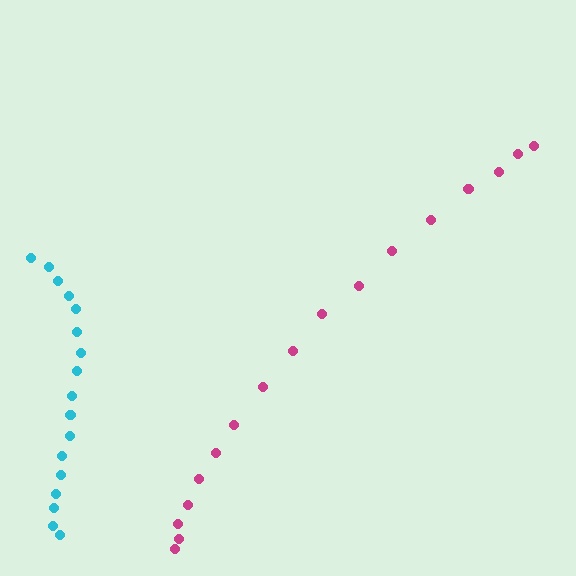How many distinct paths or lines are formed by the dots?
There are 2 distinct paths.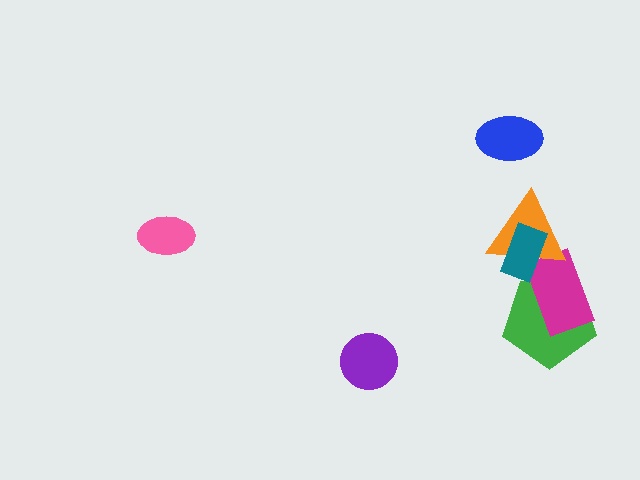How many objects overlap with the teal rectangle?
2 objects overlap with the teal rectangle.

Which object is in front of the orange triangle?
The teal rectangle is in front of the orange triangle.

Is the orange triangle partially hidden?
Yes, it is partially covered by another shape.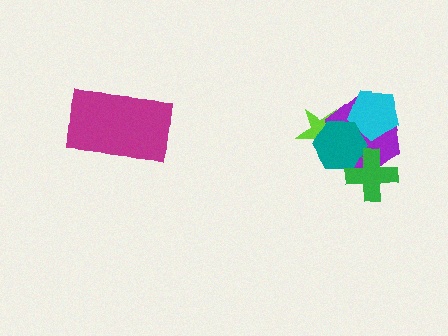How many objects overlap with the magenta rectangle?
0 objects overlap with the magenta rectangle.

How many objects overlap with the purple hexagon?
4 objects overlap with the purple hexagon.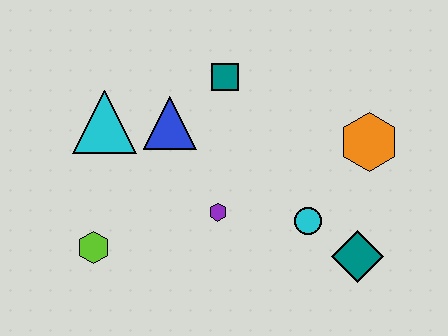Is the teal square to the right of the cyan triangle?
Yes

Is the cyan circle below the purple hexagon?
Yes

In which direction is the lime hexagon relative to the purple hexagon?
The lime hexagon is to the left of the purple hexagon.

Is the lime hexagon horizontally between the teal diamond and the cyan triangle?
No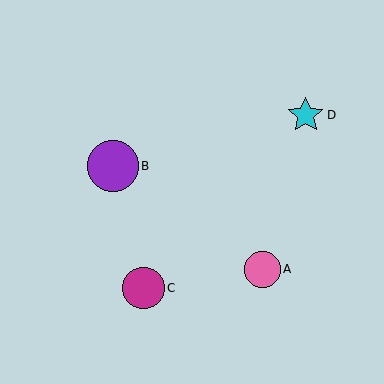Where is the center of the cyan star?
The center of the cyan star is at (306, 115).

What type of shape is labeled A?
Shape A is a pink circle.